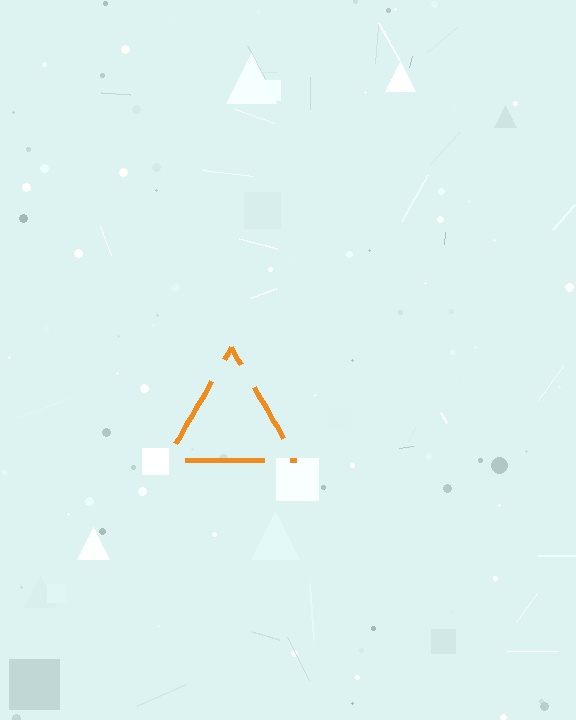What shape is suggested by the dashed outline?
The dashed outline suggests a triangle.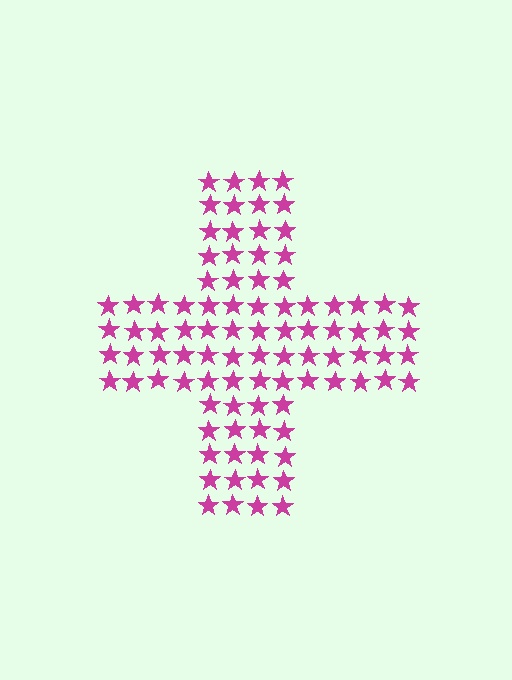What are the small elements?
The small elements are stars.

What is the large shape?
The large shape is a cross.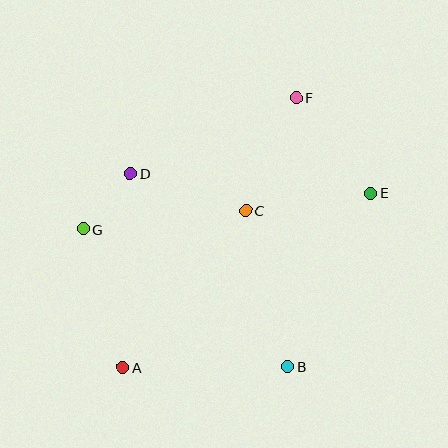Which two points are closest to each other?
Points D and G are closest to each other.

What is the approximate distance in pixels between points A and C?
The distance between A and C is approximately 199 pixels.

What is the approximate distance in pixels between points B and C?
The distance between B and C is approximately 161 pixels.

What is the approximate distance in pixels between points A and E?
The distance between A and E is approximately 303 pixels.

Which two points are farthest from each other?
Points A and F are farthest from each other.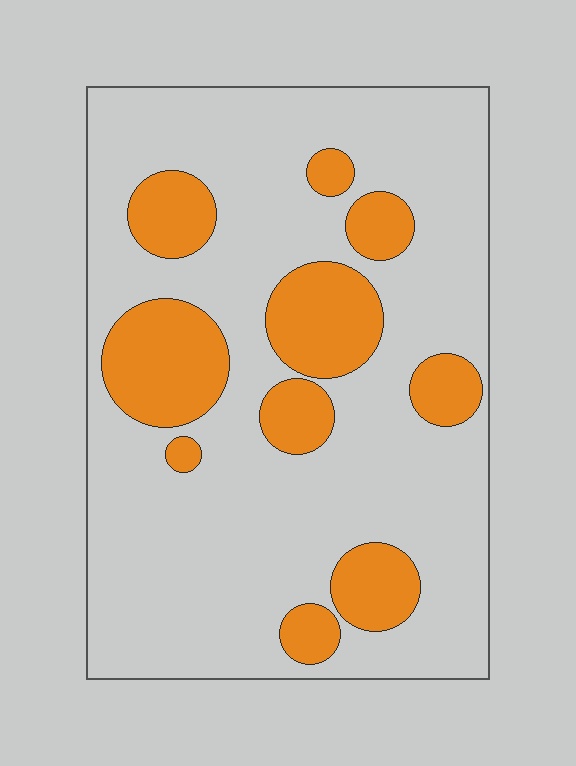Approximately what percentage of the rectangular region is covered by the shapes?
Approximately 25%.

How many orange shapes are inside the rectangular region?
10.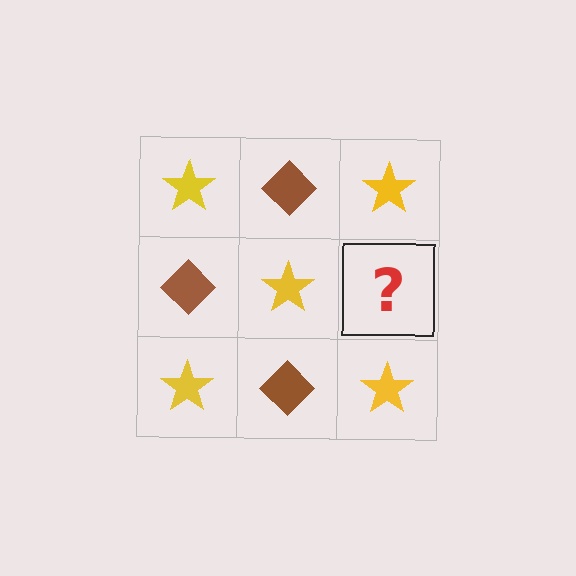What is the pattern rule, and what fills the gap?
The rule is that it alternates yellow star and brown diamond in a checkerboard pattern. The gap should be filled with a brown diamond.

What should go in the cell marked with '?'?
The missing cell should contain a brown diamond.